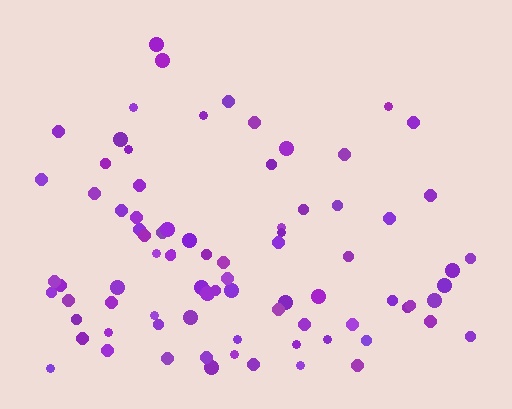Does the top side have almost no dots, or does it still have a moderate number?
Still a moderate number, just noticeably fewer than the bottom.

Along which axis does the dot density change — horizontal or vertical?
Vertical.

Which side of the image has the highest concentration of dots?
The bottom.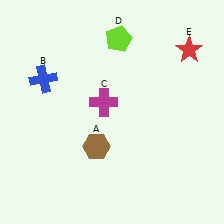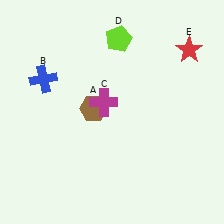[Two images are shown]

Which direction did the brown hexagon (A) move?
The brown hexagon (A) moved up.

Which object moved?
The brown hexagon (A) moved up.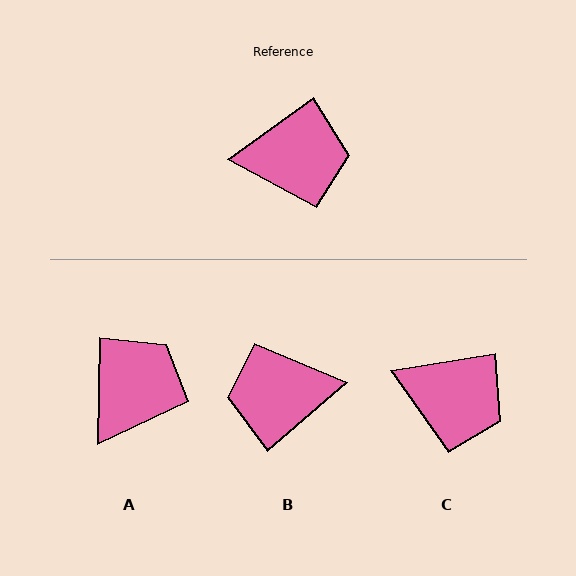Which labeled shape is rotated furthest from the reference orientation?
B, about 175 degrees away.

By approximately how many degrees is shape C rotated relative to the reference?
Approximately 27 degrees clockwise.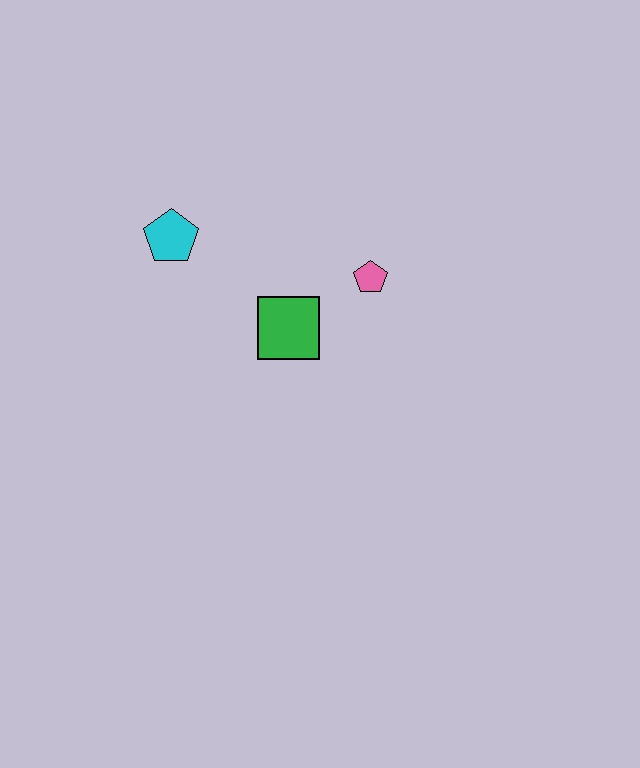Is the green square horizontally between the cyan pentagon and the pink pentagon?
Yes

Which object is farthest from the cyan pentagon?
The pink pentagon is farthest from the cyan pentagon.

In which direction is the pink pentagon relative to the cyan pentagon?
The pink pentagon is to the right of the cyan pentagon.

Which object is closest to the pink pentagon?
The green square is closest to the pink pentagon.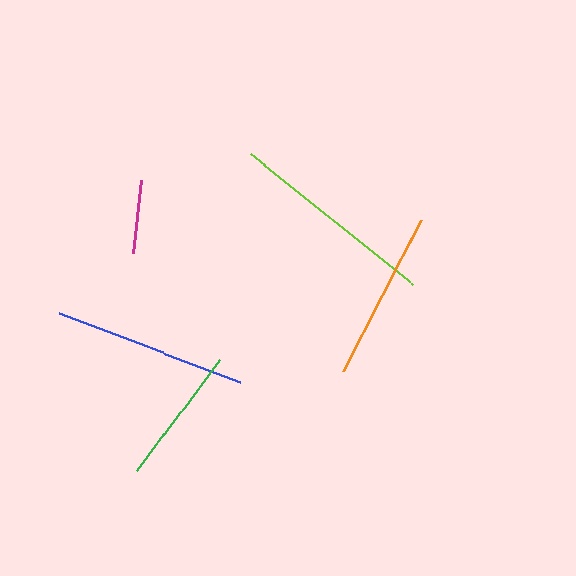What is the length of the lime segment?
The lime segment is approximately 209 pixels long.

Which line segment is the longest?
The lime line is the longest at approximately 209 pixels.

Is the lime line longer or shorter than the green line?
The lime line is longer than the green line.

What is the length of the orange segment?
The orange segment is approximately 171 pixels long.